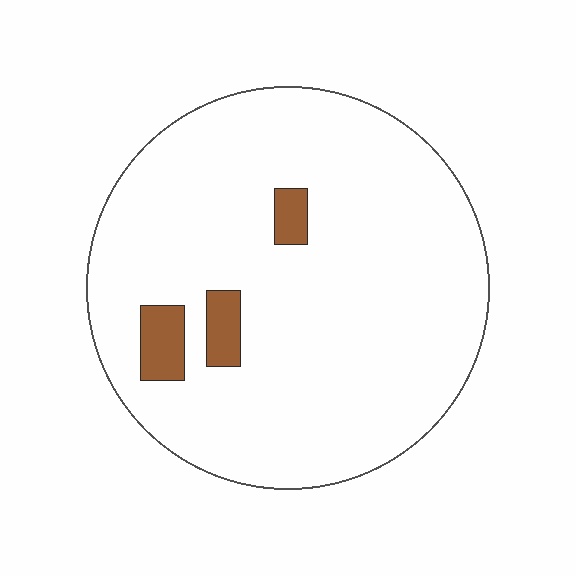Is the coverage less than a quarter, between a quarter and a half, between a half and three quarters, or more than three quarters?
Less than a quarter.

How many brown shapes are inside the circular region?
3.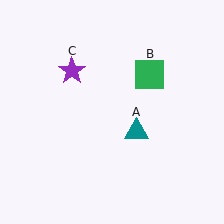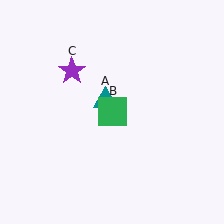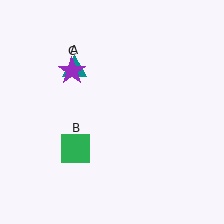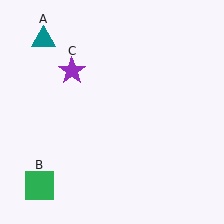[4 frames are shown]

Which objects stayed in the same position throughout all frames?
Purple star (object C) remained stationary.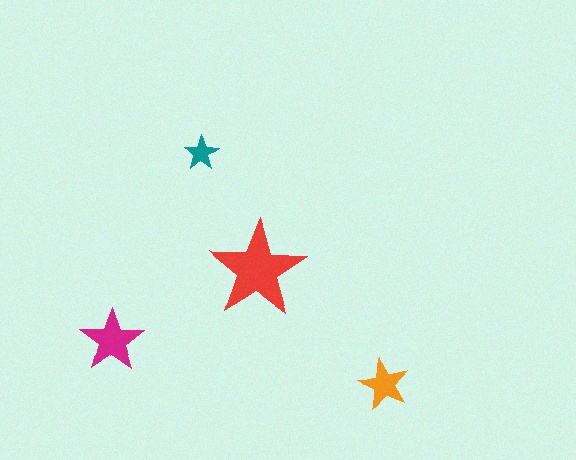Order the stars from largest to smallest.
the red one, the magenta one, the orange one, the teal one.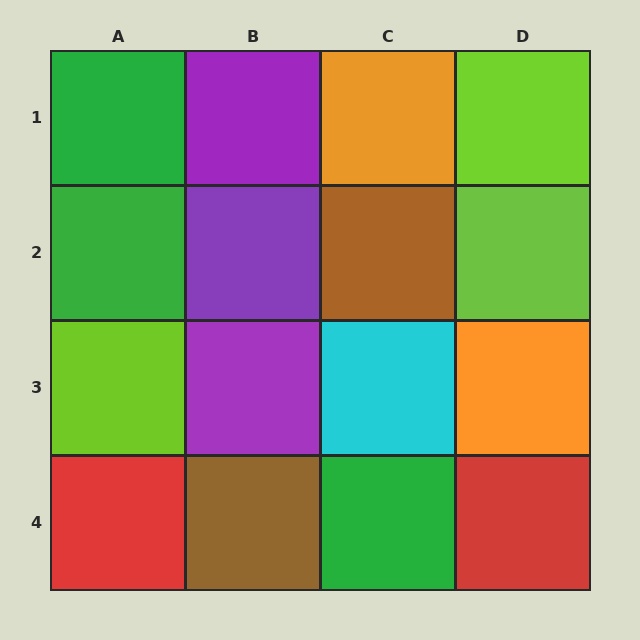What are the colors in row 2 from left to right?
Green, purple, brown, lime.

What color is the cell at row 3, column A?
Lime.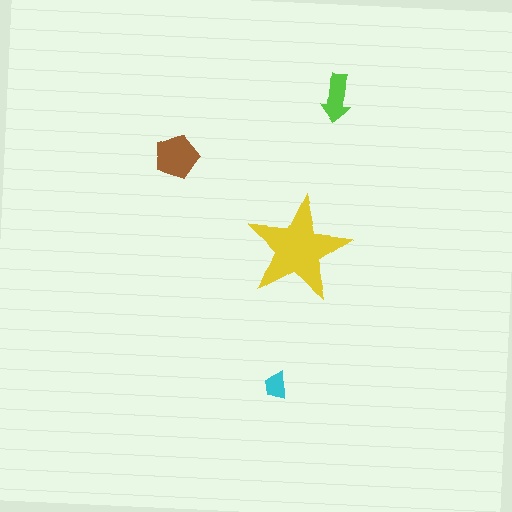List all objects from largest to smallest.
The yellow star, the brown pentagon, the lime arrow, the cyan trapezoid.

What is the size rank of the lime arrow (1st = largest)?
3rd.